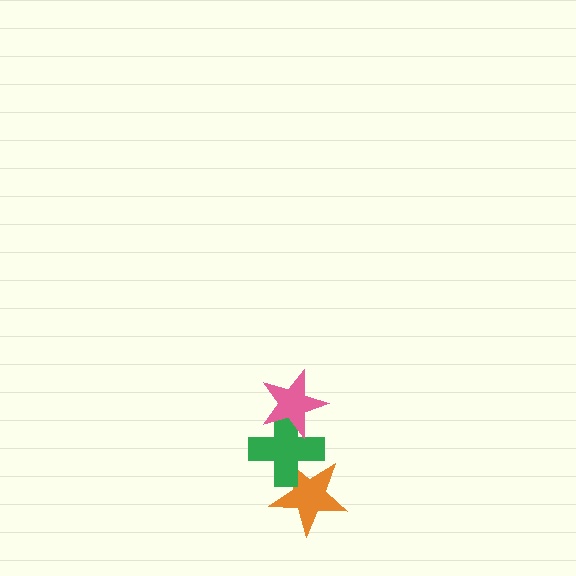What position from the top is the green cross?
The green cross is 2nd from the top.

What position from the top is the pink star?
The pink star is 1st from the top.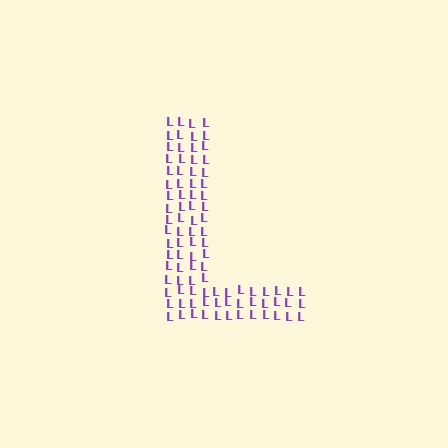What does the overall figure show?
The overall figure shows the letter L.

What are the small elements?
The small elements are letter L's.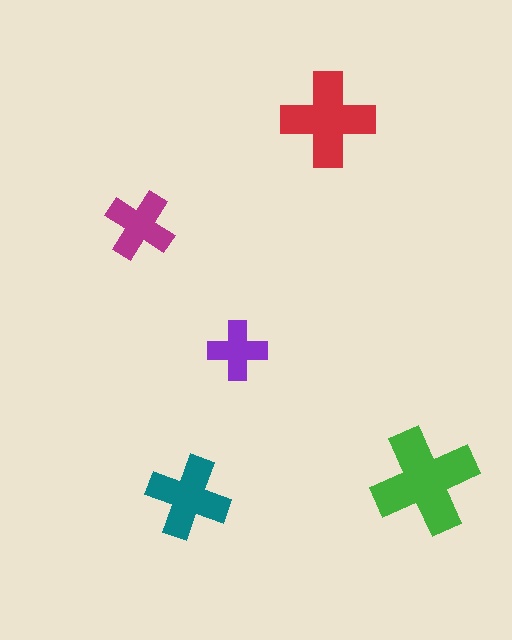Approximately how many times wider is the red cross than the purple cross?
About 1.5 times wider.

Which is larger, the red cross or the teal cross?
The red one.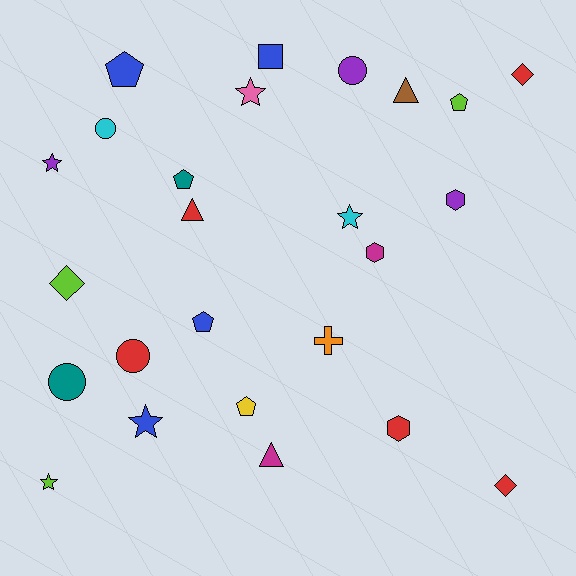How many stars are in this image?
There are 5 stars.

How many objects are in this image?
There are 25 objects.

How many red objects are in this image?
There are 5 red objects.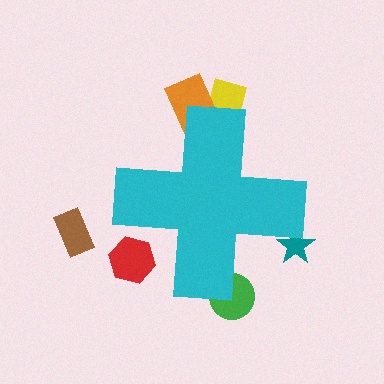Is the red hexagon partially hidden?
Yes, the red hexagon is partially hidden behind the cyan cross.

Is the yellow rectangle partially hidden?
Yes, the yellow rectangle is partially hidden behind the cyan cross.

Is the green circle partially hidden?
Yes, the green circle is partially hidden behind the cyan cross.